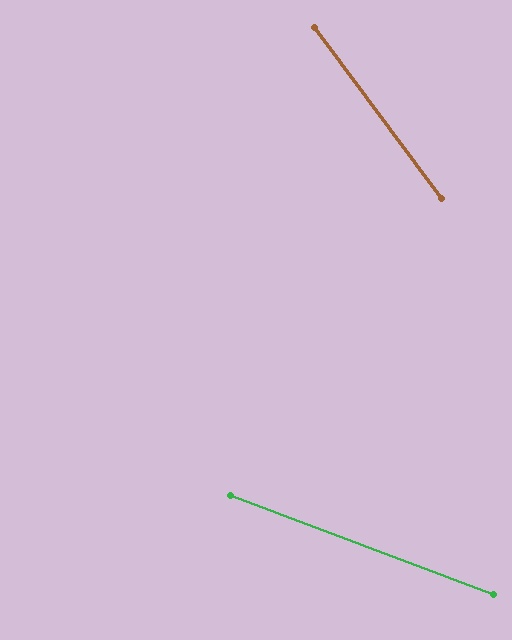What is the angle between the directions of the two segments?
Approximately 33 degrees.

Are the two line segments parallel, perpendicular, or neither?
Neither parallel nor perpendicular — they differ by about 33°.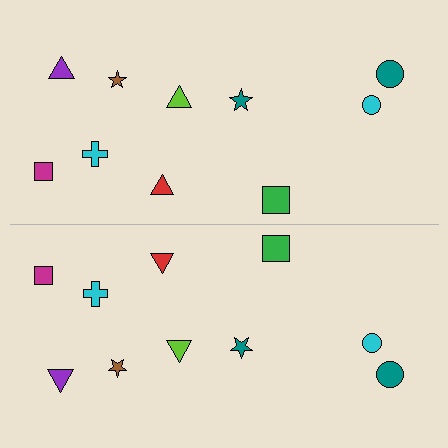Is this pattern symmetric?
Yes, this pattern has bilateral (reflection) symmetry.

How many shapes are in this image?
There are 20 shapes in this image.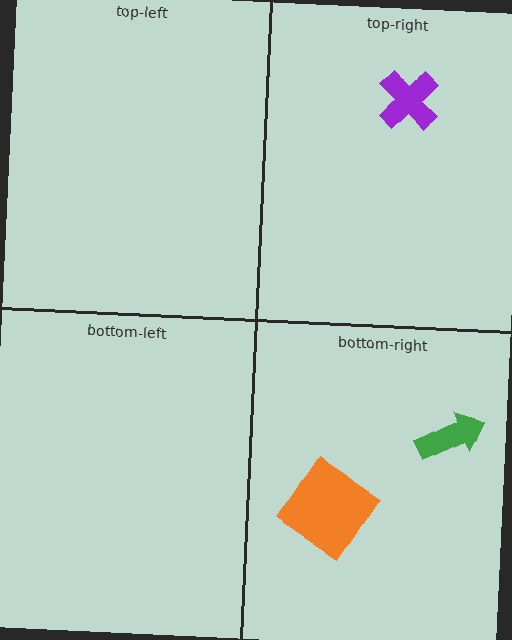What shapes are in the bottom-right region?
The green arrow, the orange diamond.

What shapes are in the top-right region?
The purple cross.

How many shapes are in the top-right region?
1.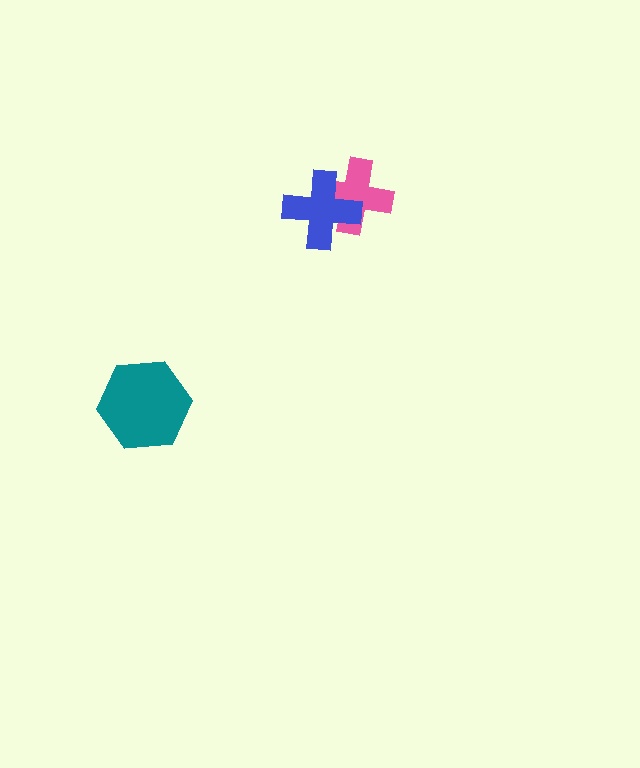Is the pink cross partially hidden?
Yes, it is partially covered by another shape.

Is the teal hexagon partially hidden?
No, no other shape covers it.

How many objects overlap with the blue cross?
1 object overlaps with the blue cross.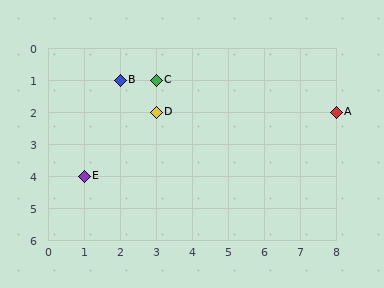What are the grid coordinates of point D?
Point D is at grid coordinates (3, 2).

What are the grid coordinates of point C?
Point C is at grid coordinates (3, 1).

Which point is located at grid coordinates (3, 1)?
Point C is at (3, 1).